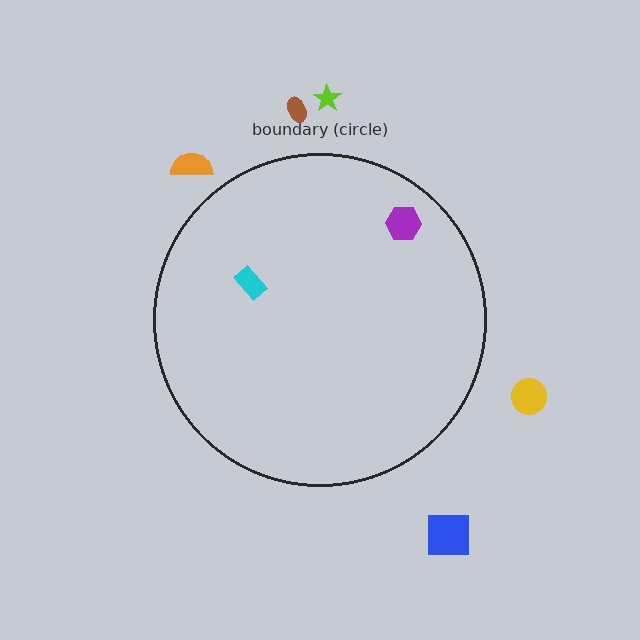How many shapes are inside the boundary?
2 inside, 5 outside.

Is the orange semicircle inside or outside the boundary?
Outside.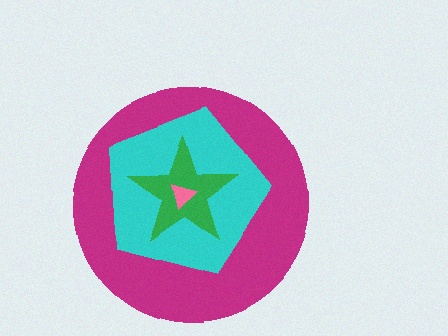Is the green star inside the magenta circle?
Yes.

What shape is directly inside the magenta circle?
The cyan pentagon.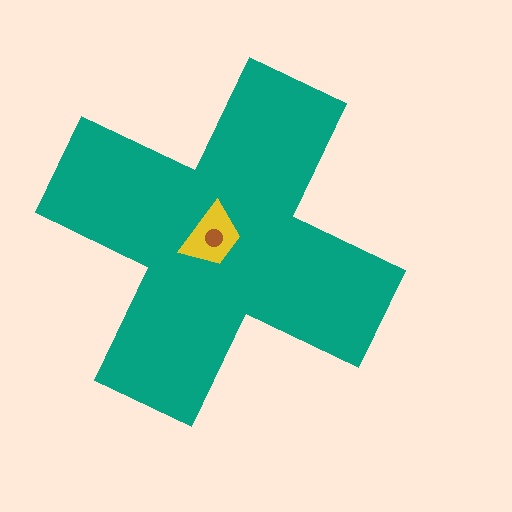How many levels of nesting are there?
3.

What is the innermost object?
The brown circle.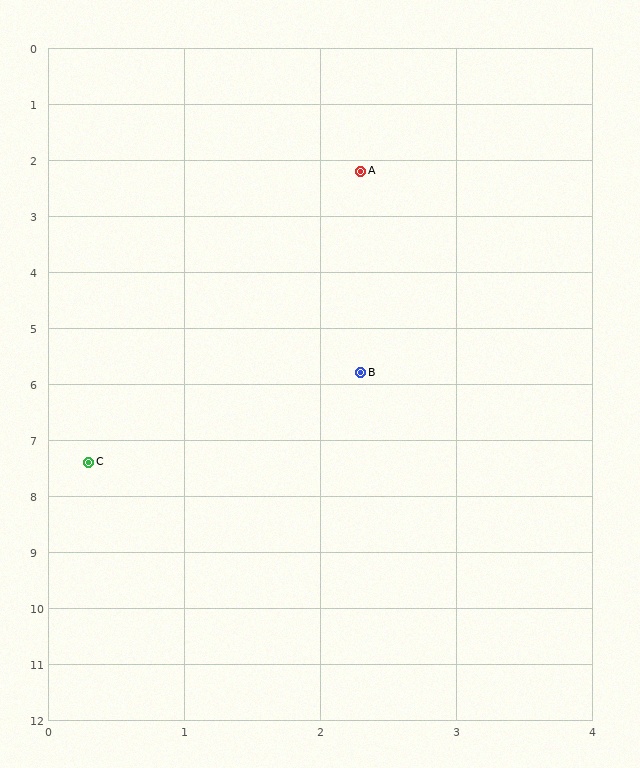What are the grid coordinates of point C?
Point C is at approximately (0.3, 7.4).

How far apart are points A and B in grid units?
Points A and B are about 3.6 grid units apart.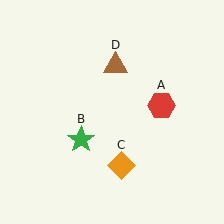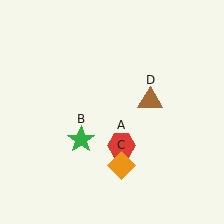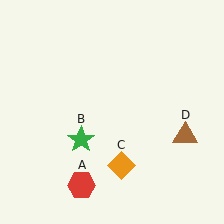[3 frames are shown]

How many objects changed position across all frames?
2 objects changed position: red hexagon (object A), brown triangle (object D).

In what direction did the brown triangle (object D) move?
The brown triangle (object D) moved down and to the right.